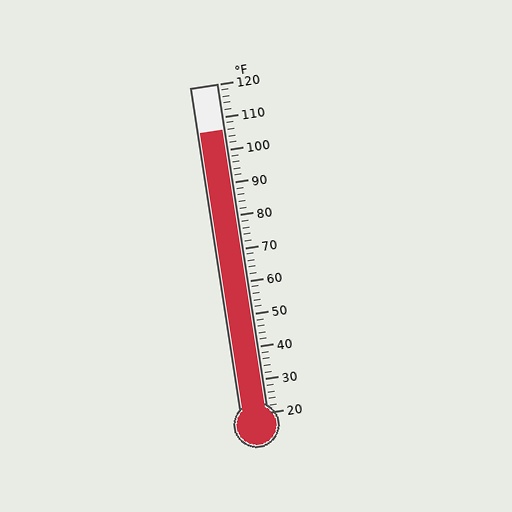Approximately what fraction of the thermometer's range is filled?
The thermometer is filled to approximately 85% of its range.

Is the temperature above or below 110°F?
The temperature is below 110°F.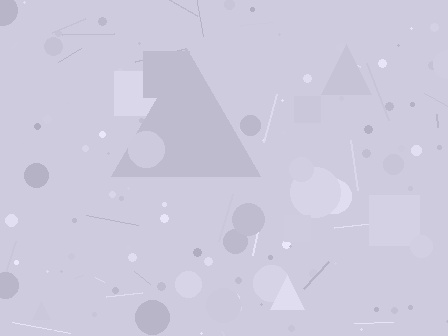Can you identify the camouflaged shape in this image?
The camouflaged shape is a triangle.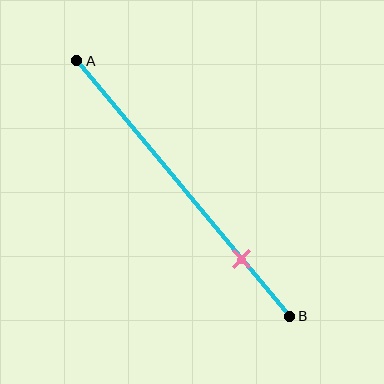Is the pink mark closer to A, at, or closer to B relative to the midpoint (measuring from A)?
The pink mark is closer to point B than the midpoint of segment AB.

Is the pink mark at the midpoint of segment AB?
No, the mark is at about 80% from A, not at the 50% midpoint.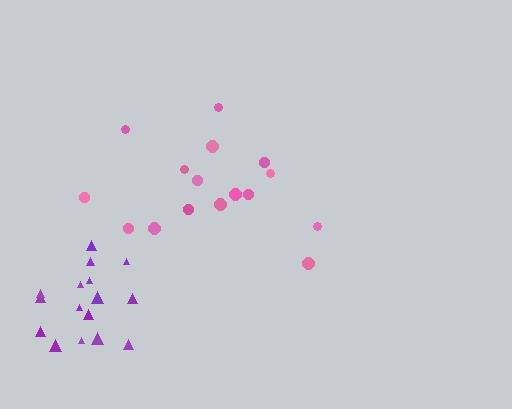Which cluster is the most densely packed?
Purple.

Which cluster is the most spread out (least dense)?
Pink.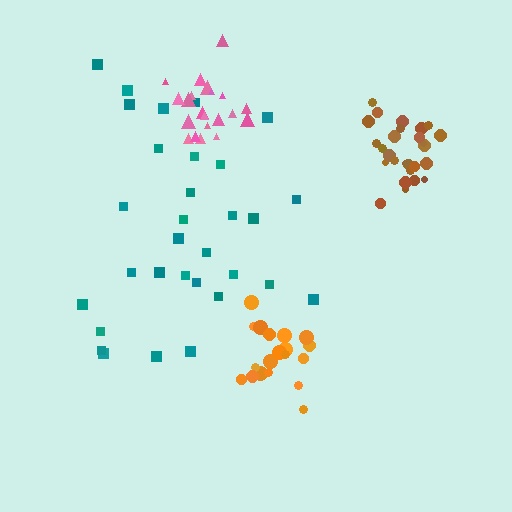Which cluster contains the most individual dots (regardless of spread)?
Teal (31).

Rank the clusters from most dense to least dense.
brown, pink, orange, teal.